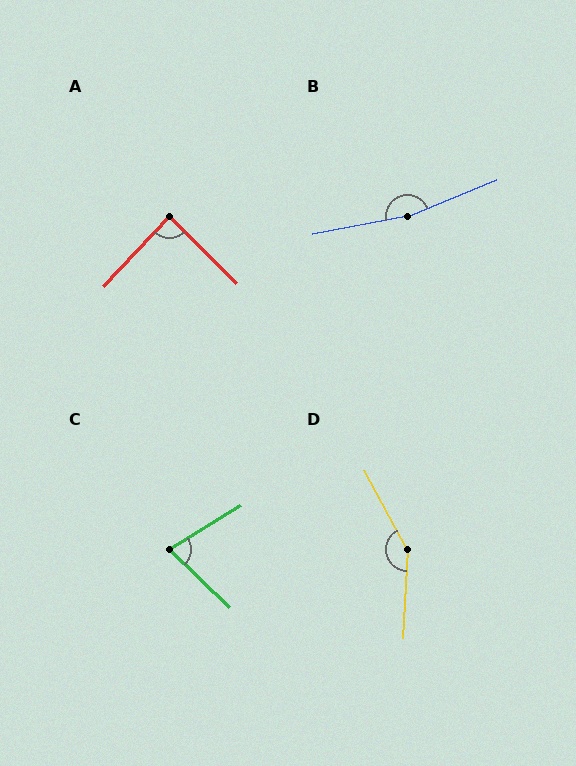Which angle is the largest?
B, at approximately 168 degrees.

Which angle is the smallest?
C, at approximately 75 degrees.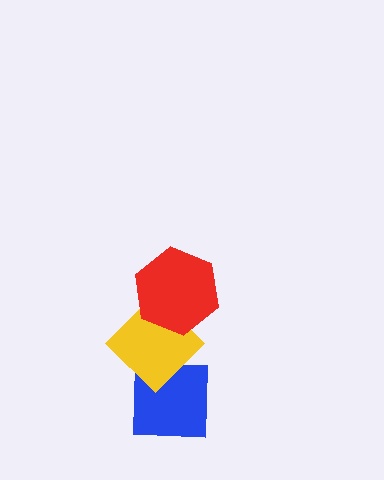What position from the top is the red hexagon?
The red hexagon is 1st from the top.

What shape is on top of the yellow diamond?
The red hexagon is on top of the yellow diamond.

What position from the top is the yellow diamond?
The yellow diamond is 2nd from the top.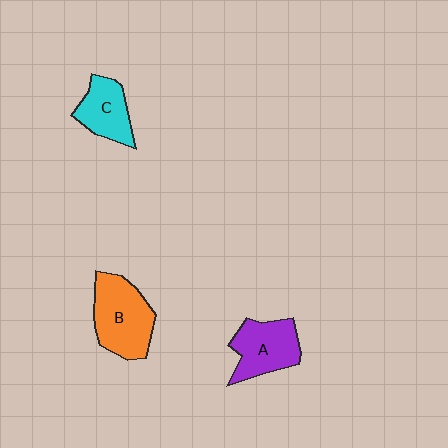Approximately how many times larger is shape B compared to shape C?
Approximately 1.5 times.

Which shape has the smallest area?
Shape C (cyan).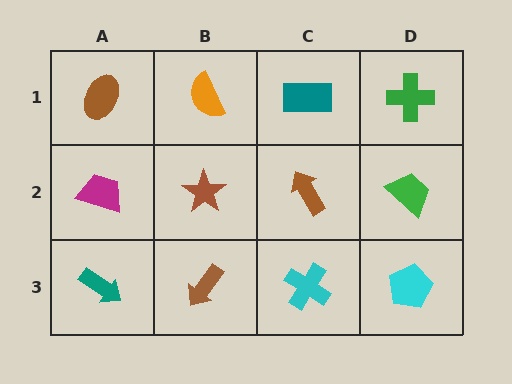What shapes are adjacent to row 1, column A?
A magenta trapezoid (row 2, column A), an orange semicircle (row 1, column B).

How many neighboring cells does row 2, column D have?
3.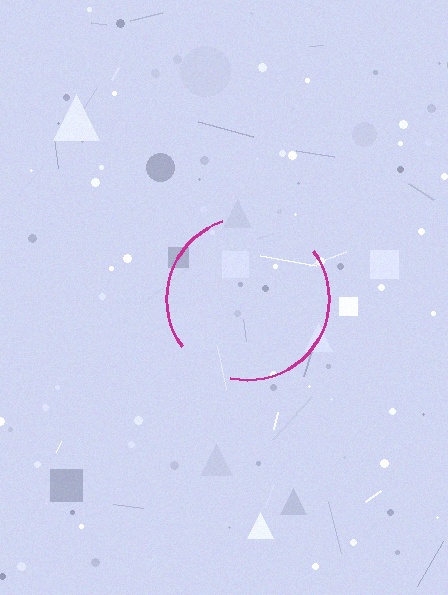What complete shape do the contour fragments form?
The contour fragments form a circle.